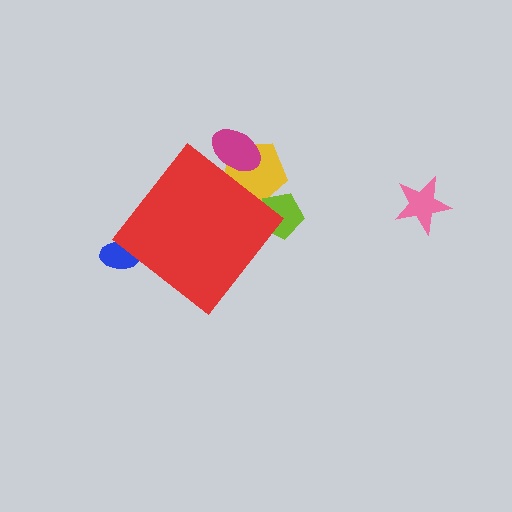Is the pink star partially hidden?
No, the pink star is fully visible.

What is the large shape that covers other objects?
A red diamond.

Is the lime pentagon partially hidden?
Yes, the lime pentagon is partially hidden behind the red diamond.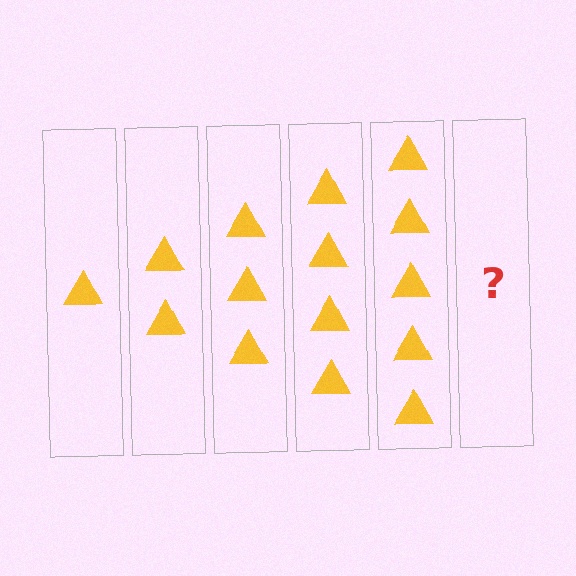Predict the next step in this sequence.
The next step is 6 triangles.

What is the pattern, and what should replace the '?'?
The pattern is that each step adds one more triangle. The '?' should be 6 triangles.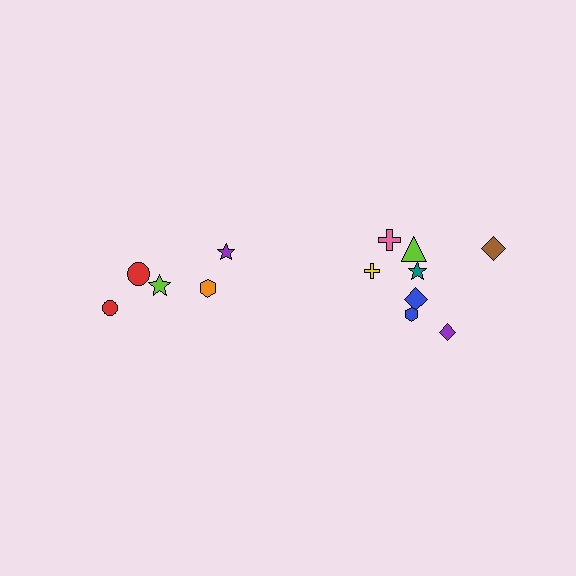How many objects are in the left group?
There are 5 objects.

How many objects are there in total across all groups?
There are 13 objects.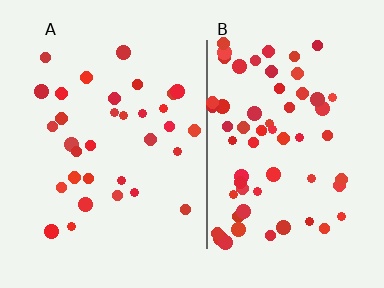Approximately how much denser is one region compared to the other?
Approximately 1.9× — region B over region A.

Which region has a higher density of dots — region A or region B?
B (the right).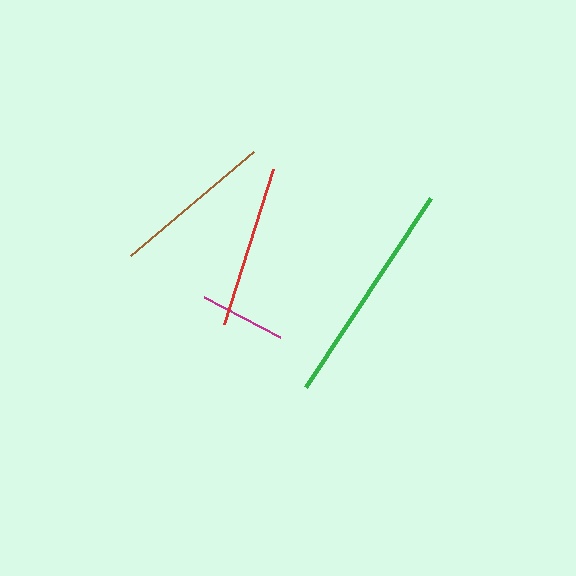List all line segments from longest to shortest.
From longest to shortest: green, red, brown, magenta.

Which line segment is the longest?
The green line is the longest at approximately 227 pixels.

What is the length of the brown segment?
The brown segment is approximately 161 pixels long.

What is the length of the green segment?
The green segment is approximately 227 pixels long.